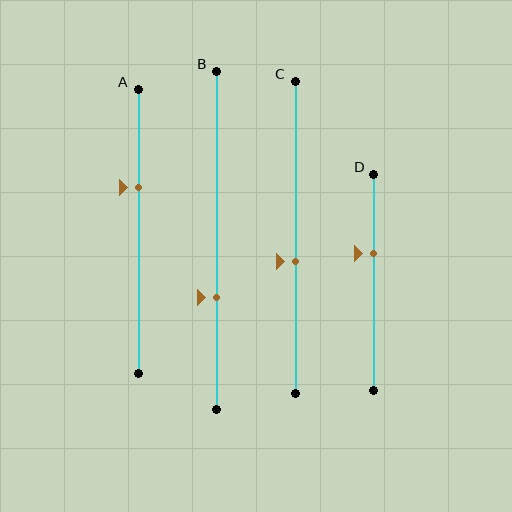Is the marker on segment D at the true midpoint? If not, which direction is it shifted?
No, the marker on segment D is shifted upward by about 13% of the segment length.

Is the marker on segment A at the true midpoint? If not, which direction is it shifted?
No, the marker on segment A is shifted upward by about 15% of the segment length.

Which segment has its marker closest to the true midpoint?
Segment C has its marker closest to the true midpoint.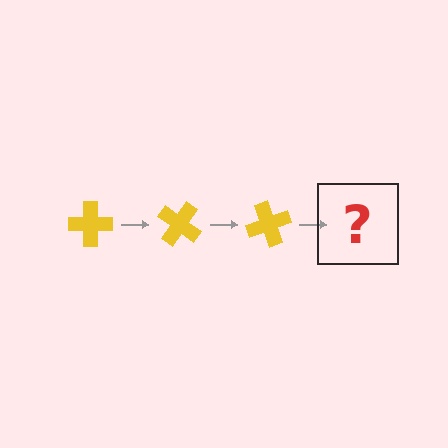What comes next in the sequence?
The next element should be a yellow cross rotated 105 degrees.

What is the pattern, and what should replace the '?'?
The pattern is that the cross rotates 35 degrees each step. The '?' should be a yellow cross rotated 105 degrees.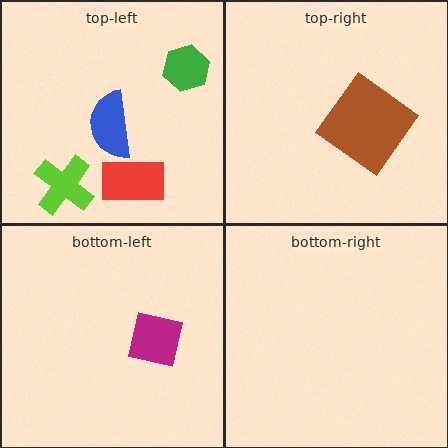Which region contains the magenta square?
The bottom-left region.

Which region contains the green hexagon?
The top-left region.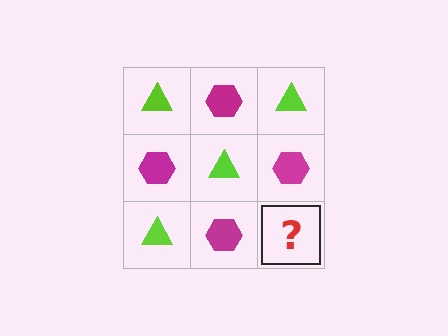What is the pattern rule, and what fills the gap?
The rule is that it alternates lime triangle and magenta hexagon in a checkerboard pattern. The gap should be filled with a lime triangle.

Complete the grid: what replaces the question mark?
The question mark should be replaced with a lime triangle.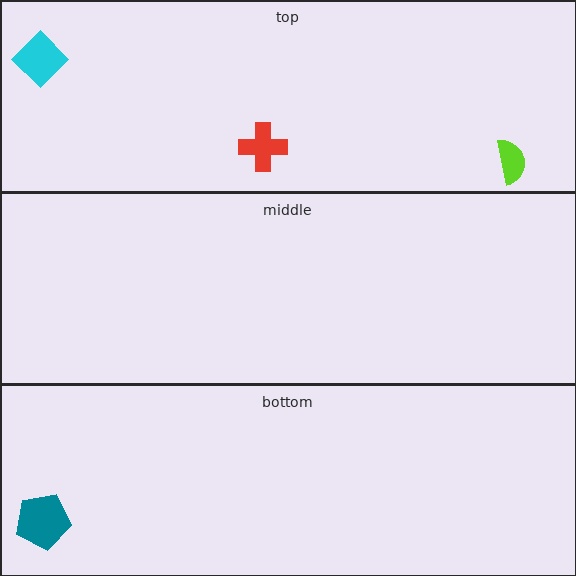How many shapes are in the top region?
3.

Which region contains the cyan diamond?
The top region.